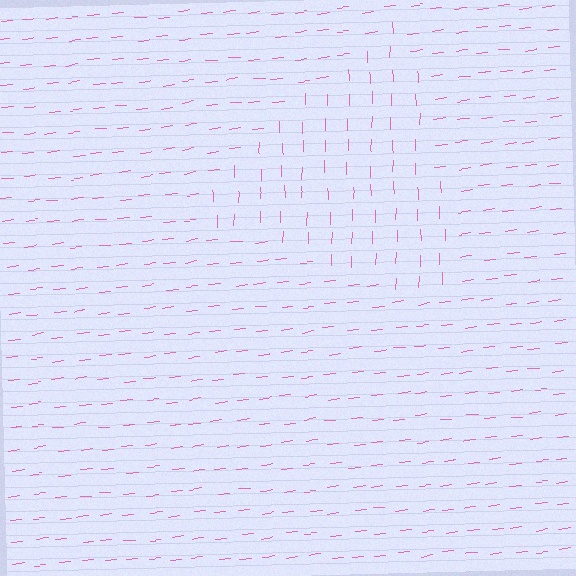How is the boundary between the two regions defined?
The boundary is defined purely by a change in line orientation (approximately 83 degrees difference). All lines are the same color and thickness.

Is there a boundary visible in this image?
Yes, there is a texture boundary formed by a change in line orientation.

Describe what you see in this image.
The image is filled with small pink line segments. A triangle region in the image has lines oriented differently from the surrounding lines, creating a visible texture boundary.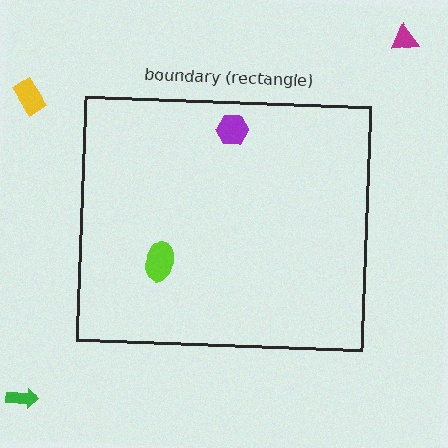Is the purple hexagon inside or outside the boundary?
Inside.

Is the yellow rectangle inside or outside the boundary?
Outside.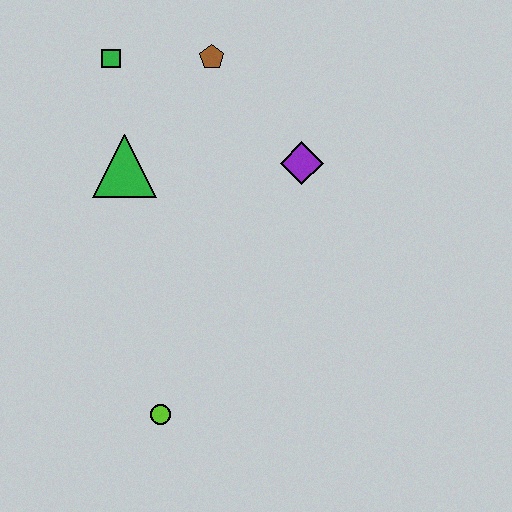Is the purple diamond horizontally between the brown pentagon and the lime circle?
No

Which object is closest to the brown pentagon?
The green square is closest to the brown pentagon.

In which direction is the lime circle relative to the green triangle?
The lime circle is below the green triangle.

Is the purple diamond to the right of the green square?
Yes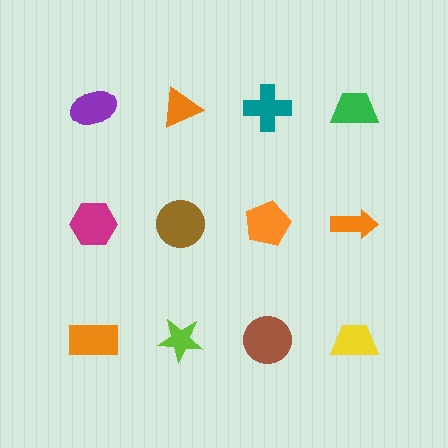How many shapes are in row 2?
4 shapes.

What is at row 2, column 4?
An orange arrow.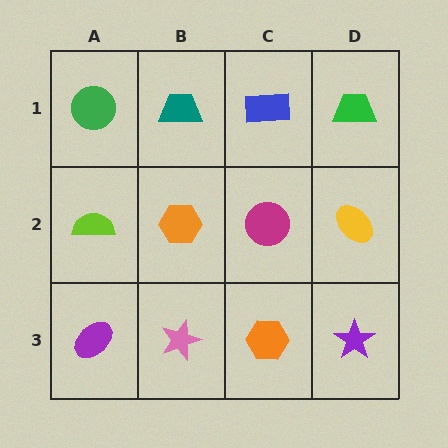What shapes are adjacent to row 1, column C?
A magenta circle (row 2, column C), a teal trapezoid (row 1, column B), a green trapezoid (row 1, column D).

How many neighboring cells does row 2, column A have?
3.